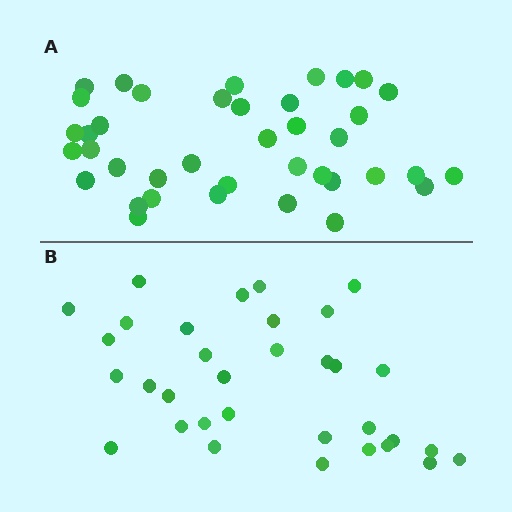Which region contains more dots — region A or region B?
Region A (the top region) has more dots.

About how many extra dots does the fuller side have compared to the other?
Region A has about 6 more dots than region B.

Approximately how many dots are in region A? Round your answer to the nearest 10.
About 40 dots. (The exact count is 39, which rounds to 40.)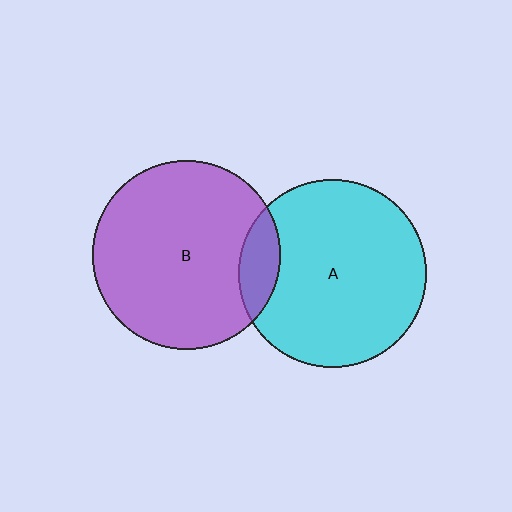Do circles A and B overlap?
Yes.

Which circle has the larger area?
Circle B (purple).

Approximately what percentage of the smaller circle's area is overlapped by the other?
Approximately 10%.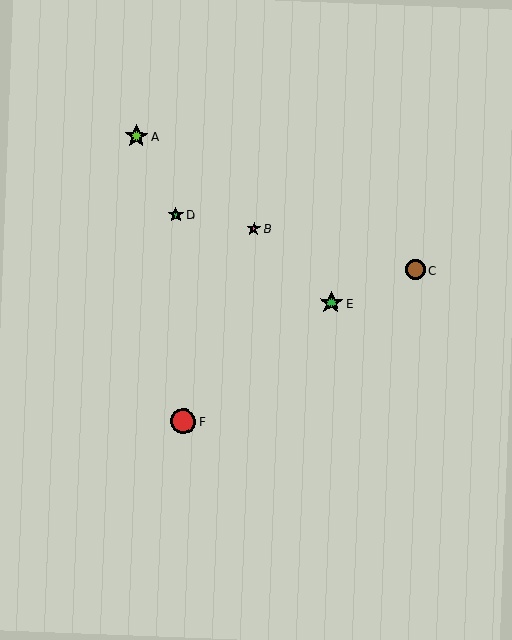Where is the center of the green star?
The center of the green star is at (176, 215).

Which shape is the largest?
The red circle (labeled F) is the largest.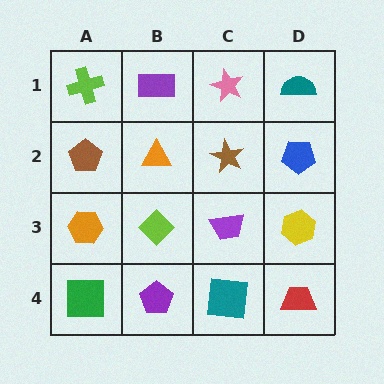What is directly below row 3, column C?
A teal square.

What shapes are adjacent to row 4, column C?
A purple trapezoid (row 3, column C), a purple pentagon (row 4, column B), a red trapezoid (row 4, column D).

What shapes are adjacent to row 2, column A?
A lime cross (row 1, column A), an orange hexagon (row 3, column A), an orange triangle (row 2, column B).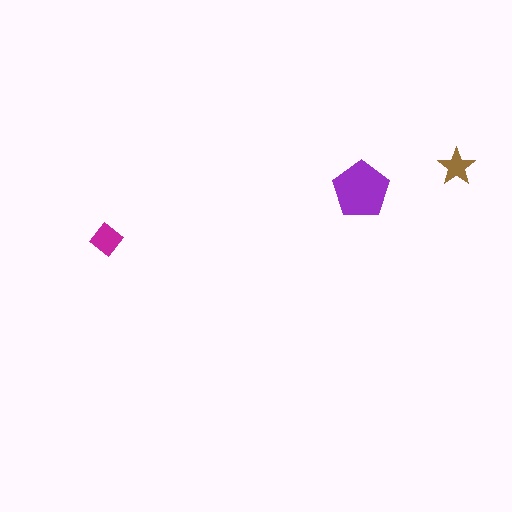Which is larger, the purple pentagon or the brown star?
The purple pentagon.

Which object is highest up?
The brown star is topmost.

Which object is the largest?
The purple pentagon.